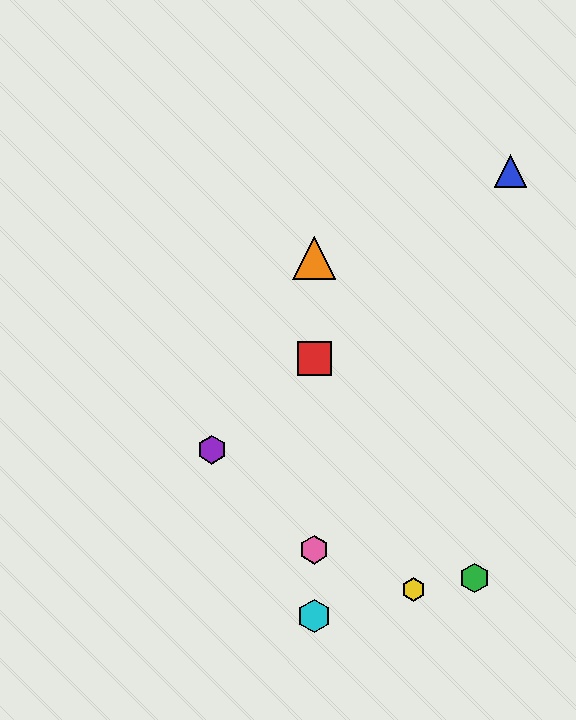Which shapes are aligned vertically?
The red square, the orange triangle, the cyan hexagon, the pink hexagon are aligned vertically.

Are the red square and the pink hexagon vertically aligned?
Yes, both are at x≈314.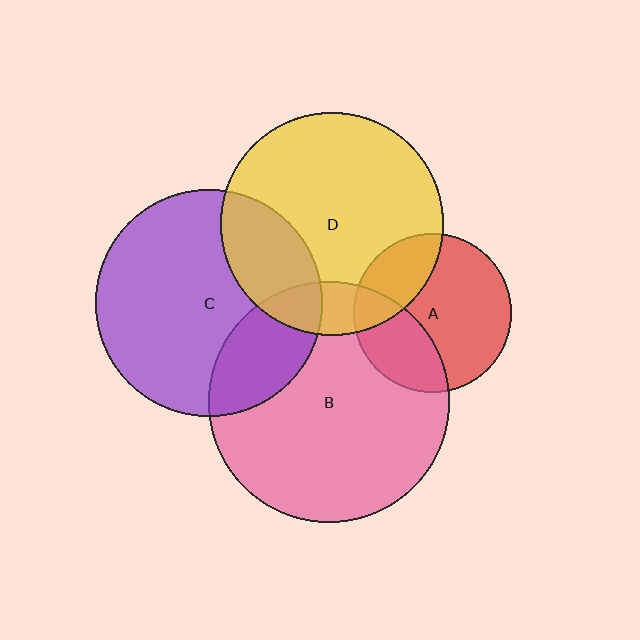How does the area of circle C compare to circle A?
Approximately 2.0 times.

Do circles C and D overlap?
Yes.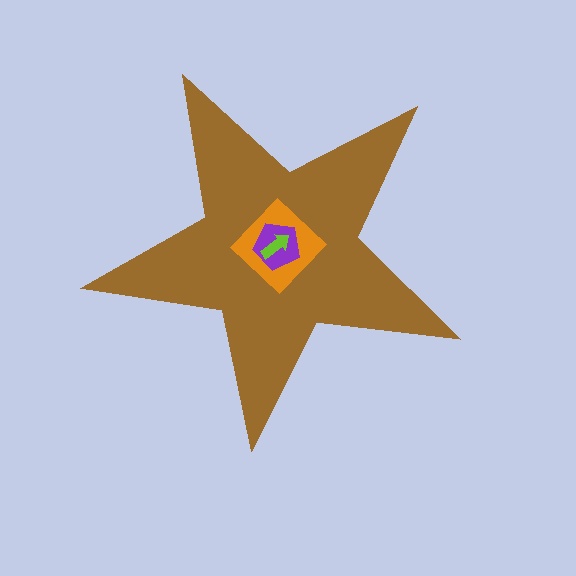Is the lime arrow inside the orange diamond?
Yes.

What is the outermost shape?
The brown star.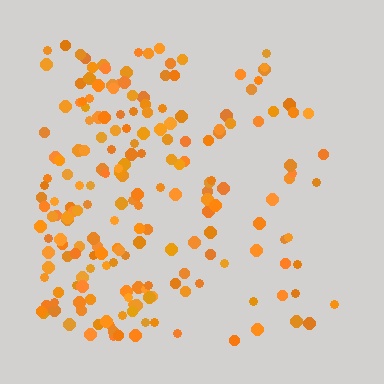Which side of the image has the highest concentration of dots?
The left.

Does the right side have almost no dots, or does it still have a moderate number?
Still a moderate number, just noticeably fewer than the left.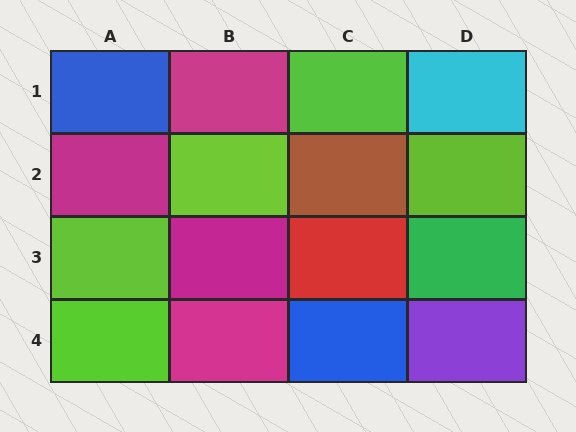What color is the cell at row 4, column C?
Blue.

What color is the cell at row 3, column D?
Green.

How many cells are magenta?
4 cells are magenta.